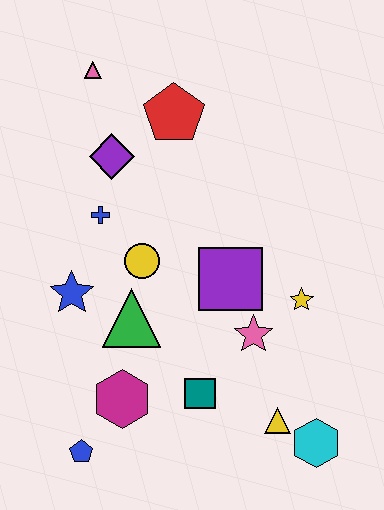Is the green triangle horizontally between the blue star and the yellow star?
Yes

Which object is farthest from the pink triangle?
The cyan hexagon is farthest from the pink triangle.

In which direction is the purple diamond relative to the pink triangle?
The purple diamond is below the pink triangle.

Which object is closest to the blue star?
The green triangle is closest to the blue star.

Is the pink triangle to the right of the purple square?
No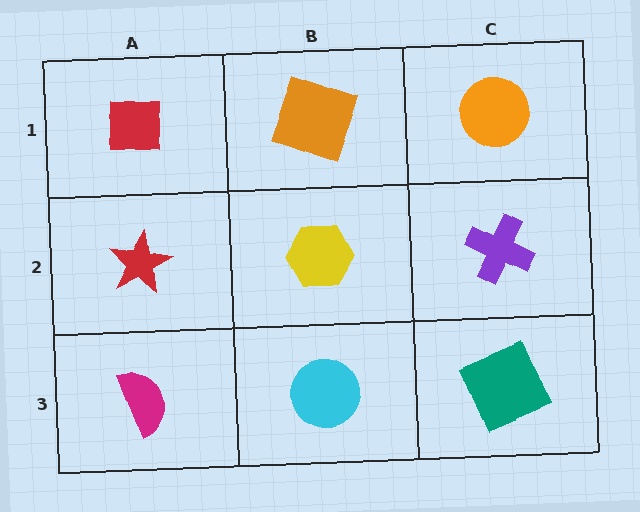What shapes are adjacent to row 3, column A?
A red star (row 2, column A), a cyan circle (row 3, column B).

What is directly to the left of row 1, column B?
A red square.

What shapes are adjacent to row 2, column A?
A red square (row 1, column A), a magenta semicircle (row 3, column A), a yellow hexagon (row 2, column B).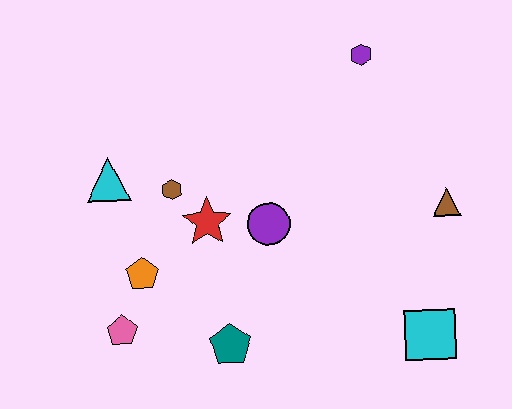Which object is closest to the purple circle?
The red star is closest to the purple circle.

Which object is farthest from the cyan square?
The cyan triangle is farthest from the cyan square.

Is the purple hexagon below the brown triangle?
No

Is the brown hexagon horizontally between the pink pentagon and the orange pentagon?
No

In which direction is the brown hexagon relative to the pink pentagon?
The brown hexagon is above the pink pentagon.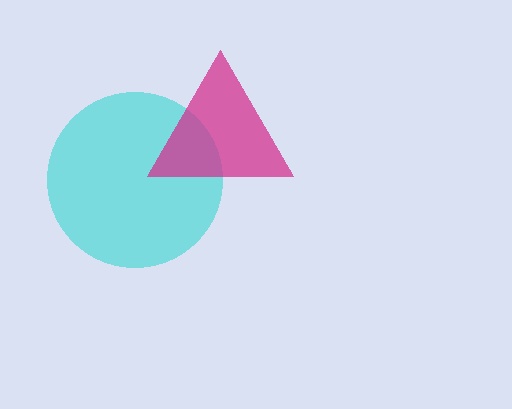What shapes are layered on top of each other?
The layered shapes are: a cyan circle, a magenta triangle.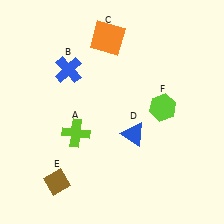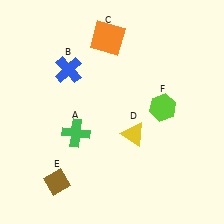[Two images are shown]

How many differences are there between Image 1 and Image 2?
There are 2 differences between the two images.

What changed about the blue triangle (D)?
In Image 1, D is blue. In Image 2, it changed to yellow.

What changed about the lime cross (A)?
In Image 1, A is lime. In Image 2, it changed to green.